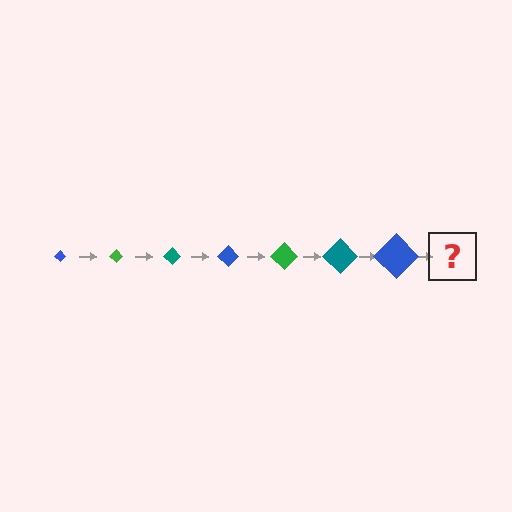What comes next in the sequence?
The next element should be a green diamond, larger than the previous one.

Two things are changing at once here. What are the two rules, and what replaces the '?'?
The two rules are that the diamond grows larger each step and the color cycles through blue, green, and teal. The '?' should be a green diamond, larger than the previous one.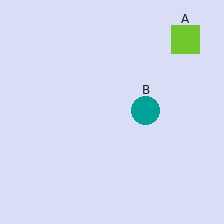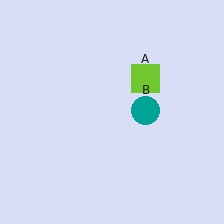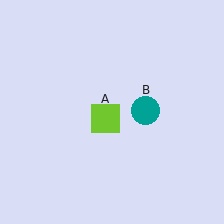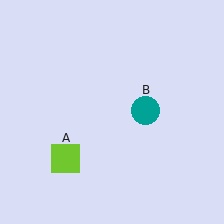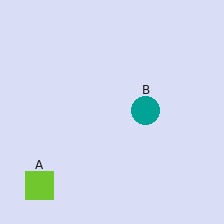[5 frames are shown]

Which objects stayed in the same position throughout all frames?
Teal circle (object B) remained stationary.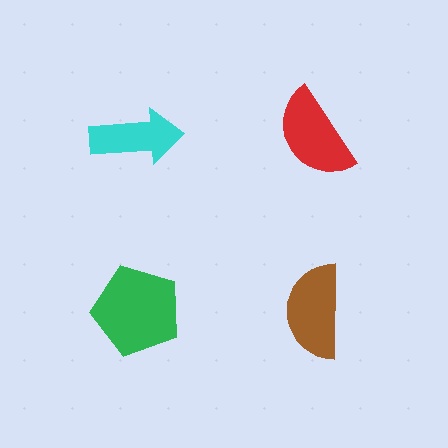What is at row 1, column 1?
A cyan arrow.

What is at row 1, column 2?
A red semicircle.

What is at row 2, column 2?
A brown semicircle.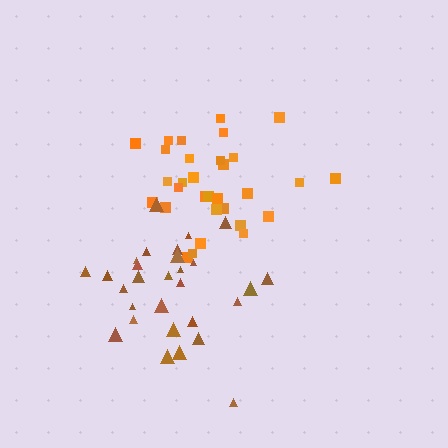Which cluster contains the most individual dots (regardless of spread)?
Orange (31).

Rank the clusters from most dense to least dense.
brown, orange.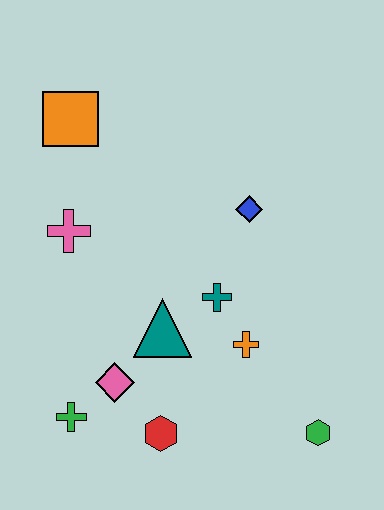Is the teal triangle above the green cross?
Yes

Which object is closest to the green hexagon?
The orange cross is closest to the green hexagon.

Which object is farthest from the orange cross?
The orange square is farthest from the orange cross.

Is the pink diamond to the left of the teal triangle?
Yes